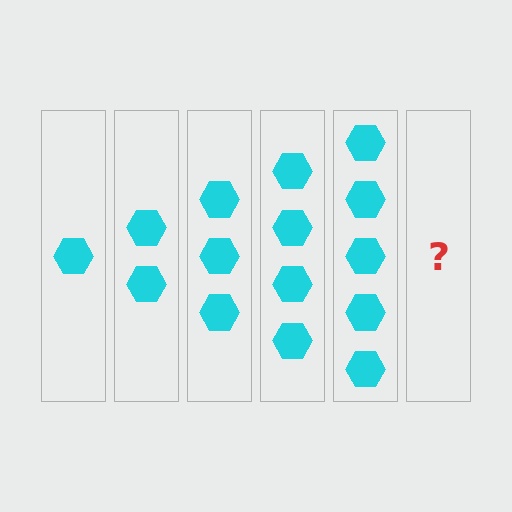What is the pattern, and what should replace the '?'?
The pattern is that each step adds one more hexagon. The '?' should be 6 hexagons.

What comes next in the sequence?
The next element should be 6 hexagons.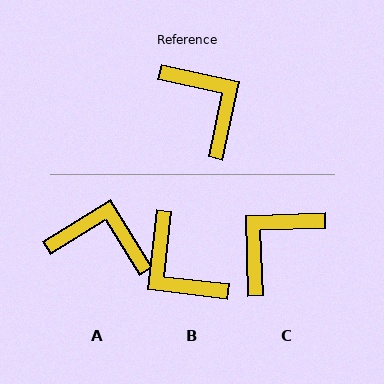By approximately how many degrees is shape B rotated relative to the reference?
Approximately 175 degrees clockwise.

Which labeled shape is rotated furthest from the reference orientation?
B, about 175 degrees away.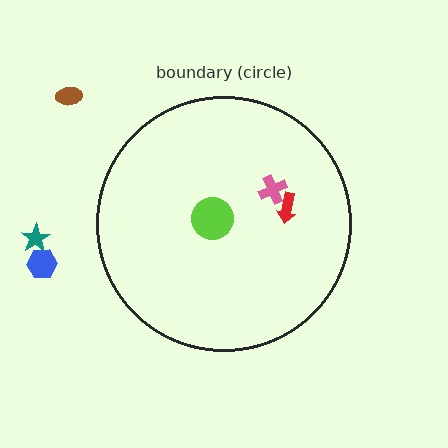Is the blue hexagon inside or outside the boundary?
Outside.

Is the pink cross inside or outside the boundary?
Inside.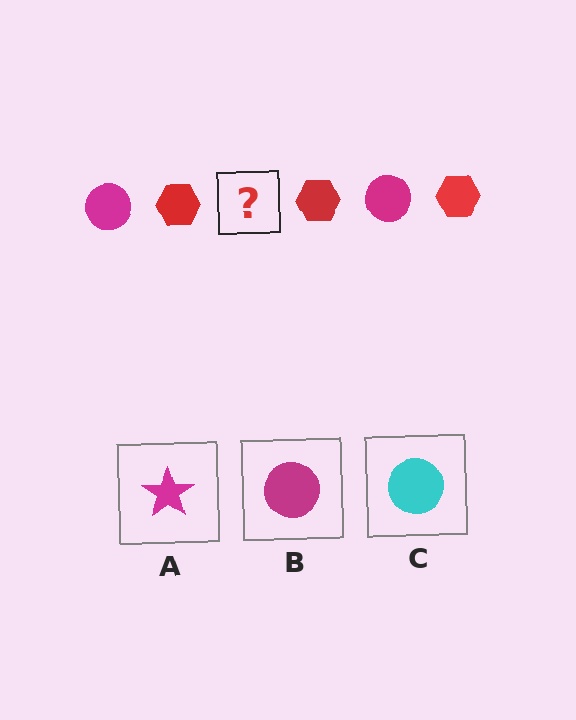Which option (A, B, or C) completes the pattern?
B.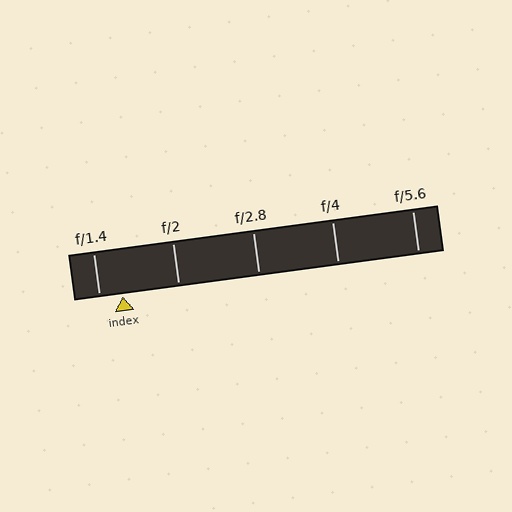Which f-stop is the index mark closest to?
The index mark is closest to f/1.4.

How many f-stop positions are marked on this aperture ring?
There are 5 f-stop positions marked.